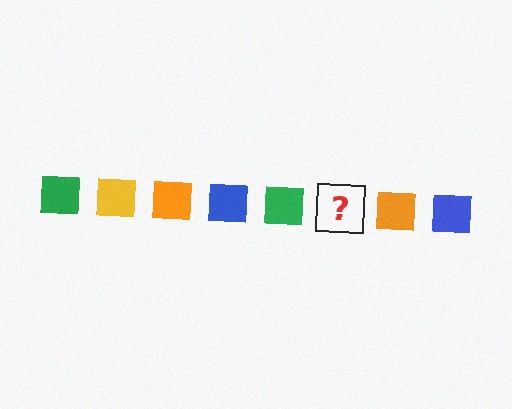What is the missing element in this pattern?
The missing element is a yellow square.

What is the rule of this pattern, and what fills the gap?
The rule is that the pattern cycles through green, yellow, orange, blue squares. The gap should be filled with a yellow square.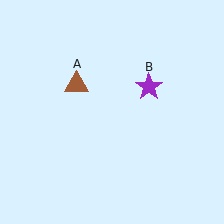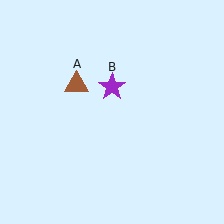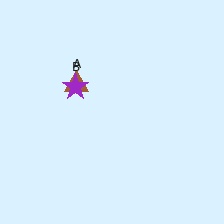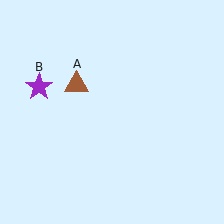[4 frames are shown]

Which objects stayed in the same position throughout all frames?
Brown triangle (object A) remained stationary.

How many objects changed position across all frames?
1 object changed position: purple star (object B).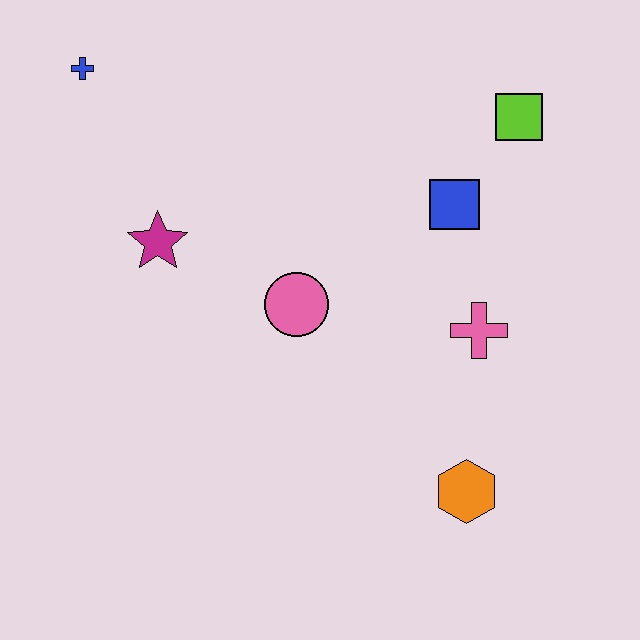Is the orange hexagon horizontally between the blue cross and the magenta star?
No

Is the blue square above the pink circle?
Yes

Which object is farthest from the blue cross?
The orange hexagon is farthest from the blue cross.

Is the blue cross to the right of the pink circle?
No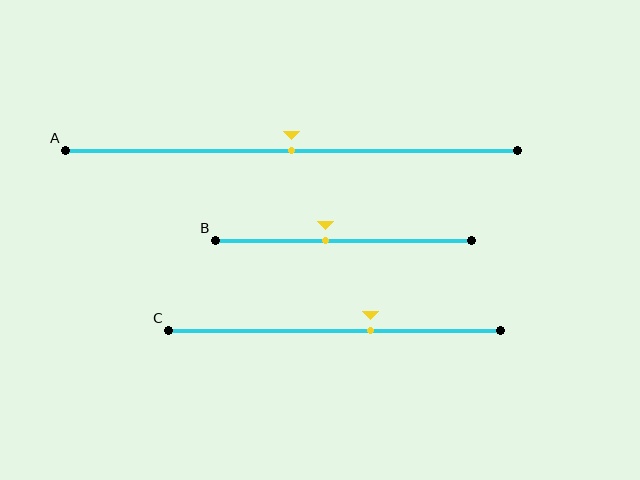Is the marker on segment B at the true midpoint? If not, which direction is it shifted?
No, the marker on segment B is shifted to the left by about 7% of the segment length.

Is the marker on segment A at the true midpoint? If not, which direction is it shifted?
Yes, the marker on segment A is at the true midpoint.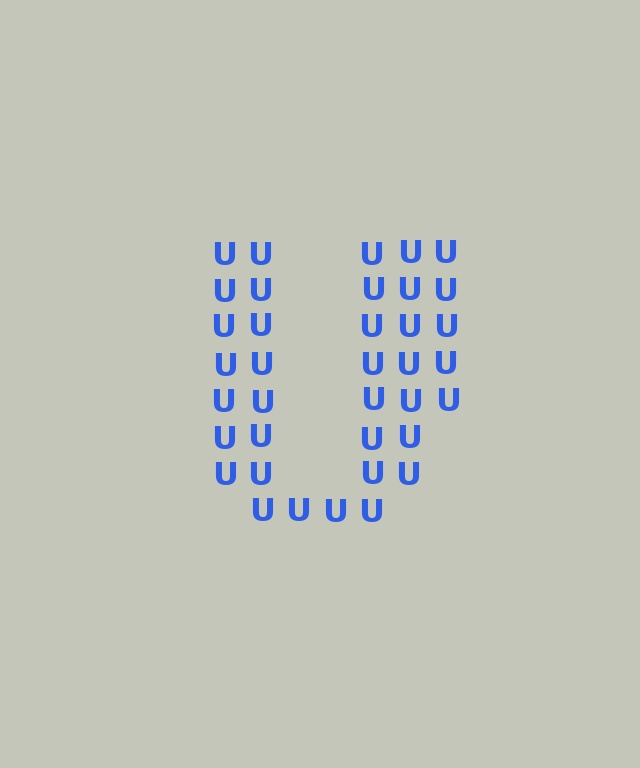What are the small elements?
The small elements are letter U's.